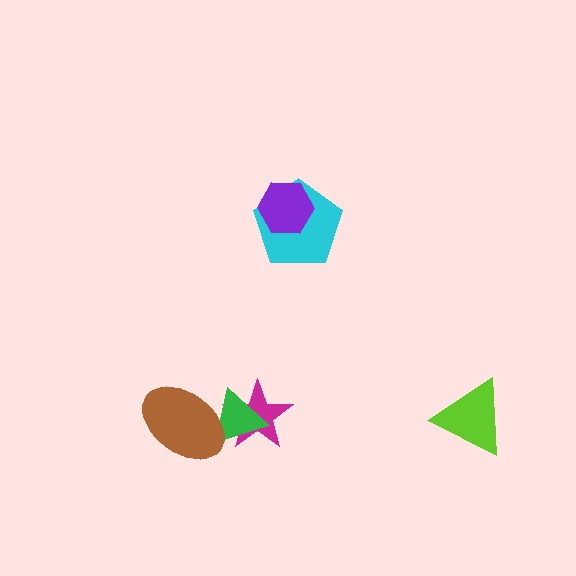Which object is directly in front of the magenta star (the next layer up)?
The green triangle is directly in front of the magenta star.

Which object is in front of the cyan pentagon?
The purple hexagon is in front of the cyan pentagon.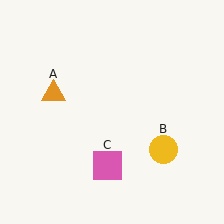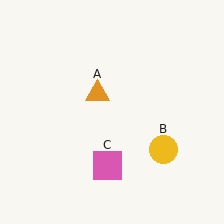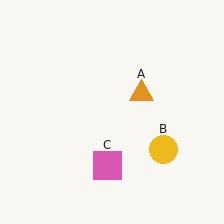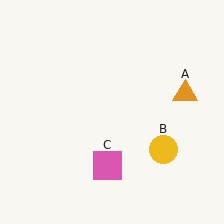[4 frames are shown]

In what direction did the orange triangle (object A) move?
The orange triangle (object A) moved right.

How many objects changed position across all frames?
1 object changed position: orange triangle (object A).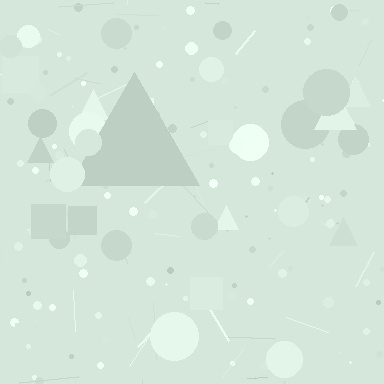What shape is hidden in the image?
A triangle is hidden in the image.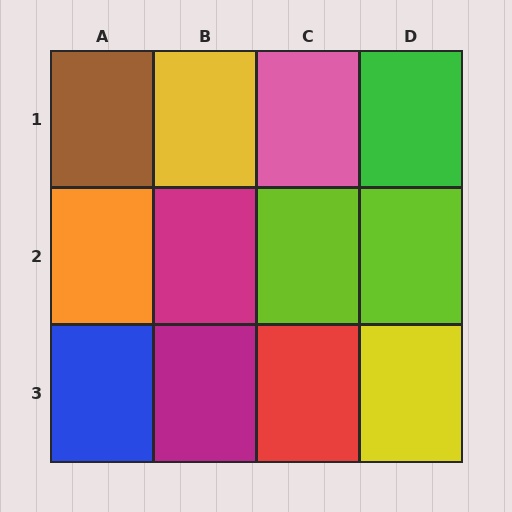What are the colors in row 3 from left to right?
Blue, magenta, red, yellow.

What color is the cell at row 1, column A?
Brown.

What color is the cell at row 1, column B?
Yellow.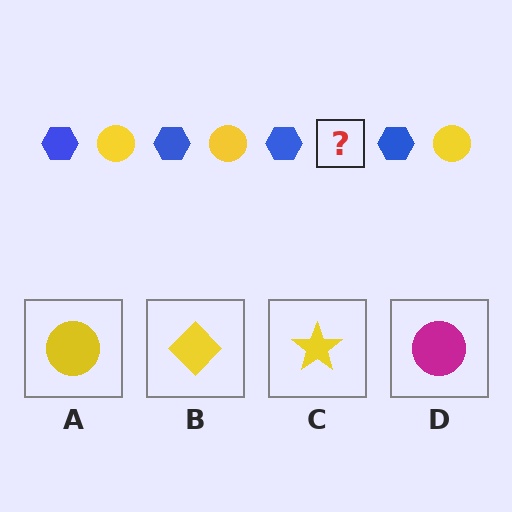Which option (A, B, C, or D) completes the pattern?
A.